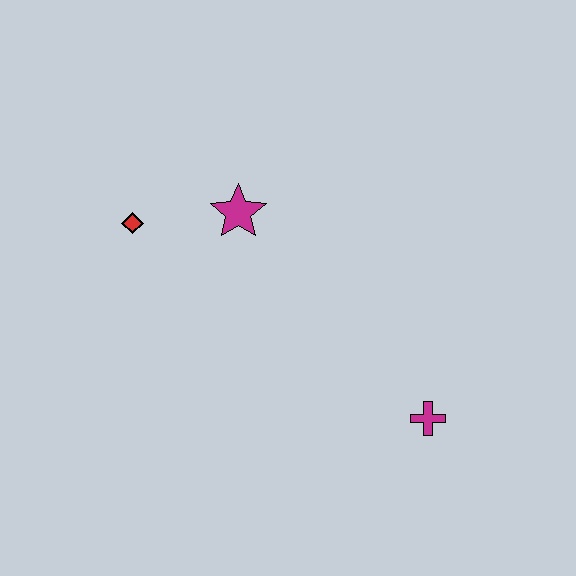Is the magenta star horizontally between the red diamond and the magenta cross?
Yes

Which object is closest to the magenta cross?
The magenta star is closest to the magenta cross.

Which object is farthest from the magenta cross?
The red diamond is farthest from the magenta cross.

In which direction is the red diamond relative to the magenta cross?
The red diamond is to the left of the magenta cross.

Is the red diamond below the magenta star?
Yes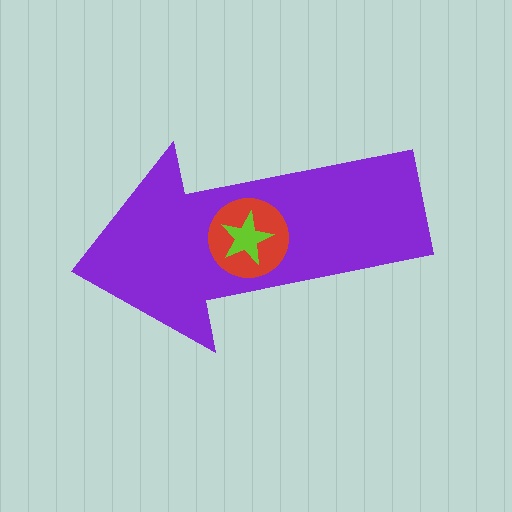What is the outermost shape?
The purple arrow.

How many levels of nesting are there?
3.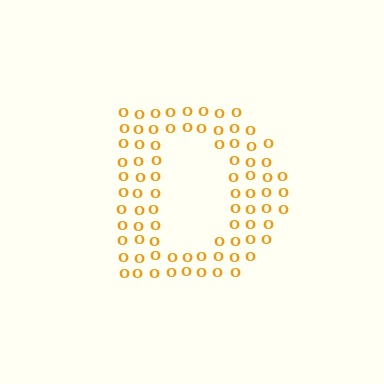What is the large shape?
The large shape is the letter D.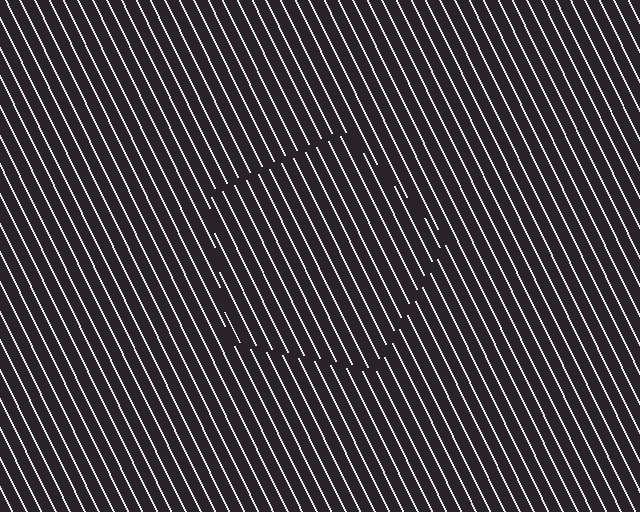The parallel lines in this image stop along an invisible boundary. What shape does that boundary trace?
An illusory pentagon. The interior of the shape contains the same grating, shifted by half a period — the contour is defined by the phase discontinuity where line-ends from the inner and outer gratings abut.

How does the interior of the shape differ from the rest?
The interior of the shape contains the same grating, shifted by half a period — the contour is defined by the phase discontinuity where line-ends from the inner and outer gratings abut.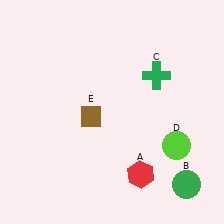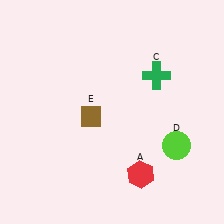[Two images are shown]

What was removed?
The green circle (B) was removed in Image 2.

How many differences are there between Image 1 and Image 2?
There is 1 difference between the two images.